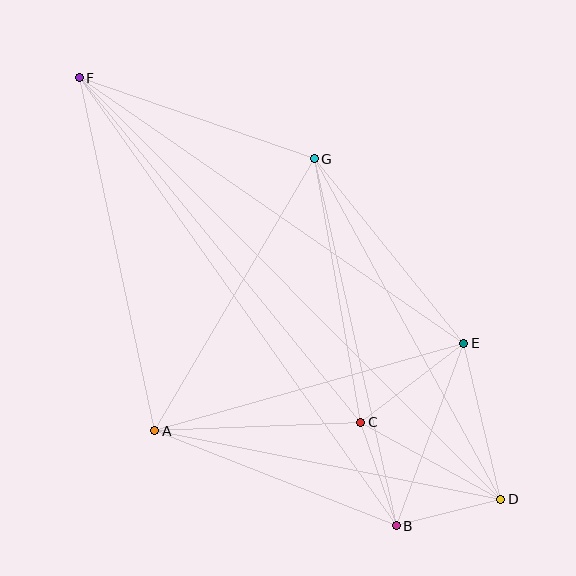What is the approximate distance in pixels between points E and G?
The distance between E and G is approximately 237 pixels.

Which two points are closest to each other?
Points B and D are closest to each other.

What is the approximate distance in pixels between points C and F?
The distance between C and F is approximately 445 pixels.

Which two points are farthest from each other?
Points D and F are farthest from each other.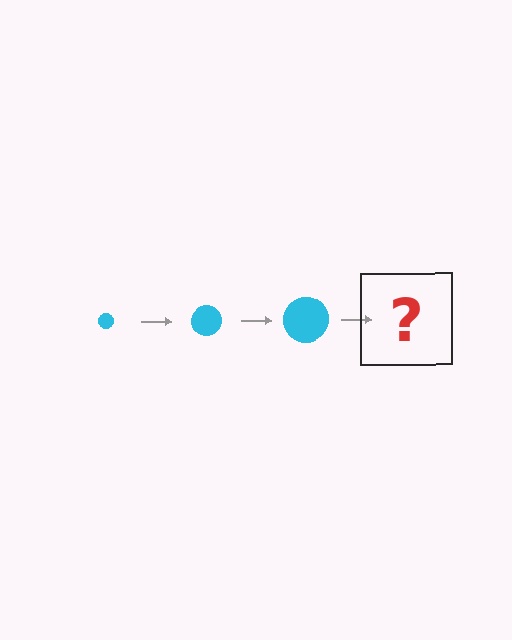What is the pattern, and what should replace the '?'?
The pattern is that the circle gets progressively larger each step. The '?' should be a cyan circle, larger than the previous one.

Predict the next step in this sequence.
The next step is a cyan circle, larger than the previous one.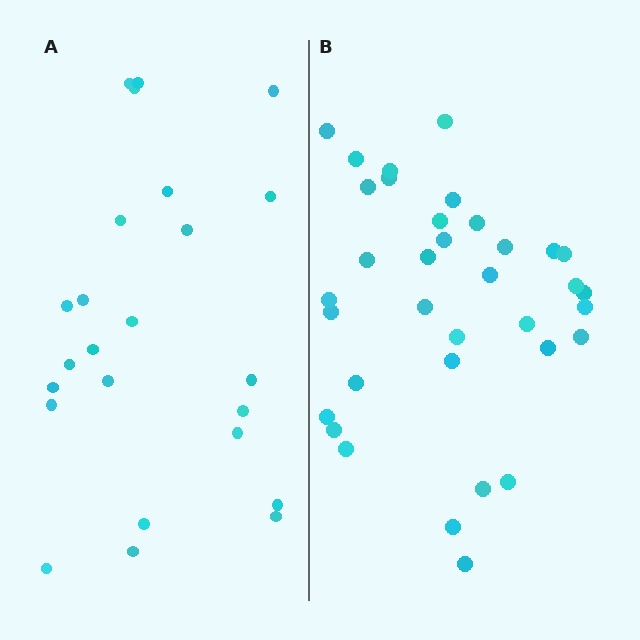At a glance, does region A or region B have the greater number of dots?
Region B (the right region) has more dots.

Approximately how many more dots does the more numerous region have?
Region B has roughly 12 or so more dots than region A.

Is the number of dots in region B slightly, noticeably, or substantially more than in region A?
Region B has substantially more. The ratio is roughly 1.5 to 1.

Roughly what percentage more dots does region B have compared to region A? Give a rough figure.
About 45% more.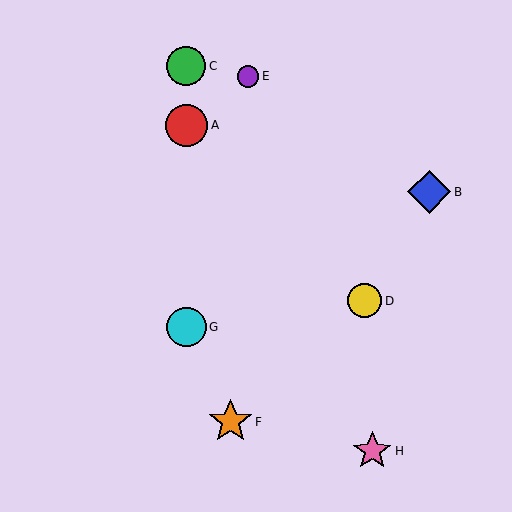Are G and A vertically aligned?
Yes, both are at x≈186.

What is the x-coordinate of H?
Object H is at x≈372.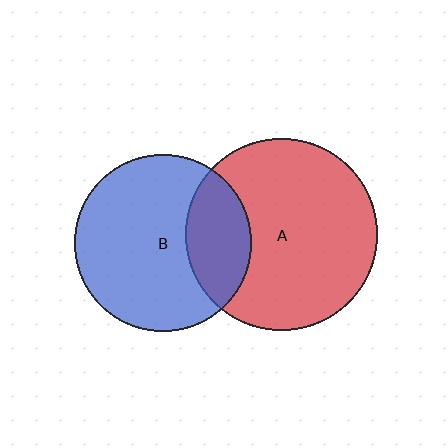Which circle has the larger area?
Circle A (red).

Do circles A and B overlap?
Yes.